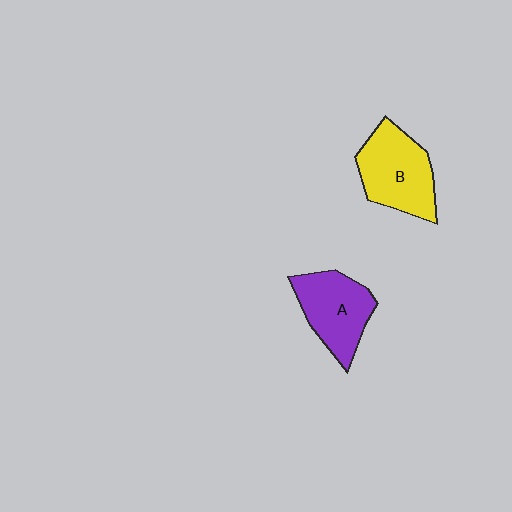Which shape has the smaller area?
Shape A (purple).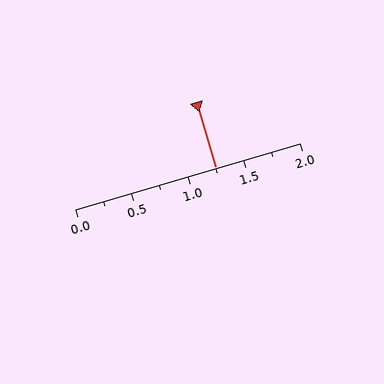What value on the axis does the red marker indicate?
The marker indicates approximately 1.25.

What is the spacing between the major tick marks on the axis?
The major ticks are spaced 0.5 apart.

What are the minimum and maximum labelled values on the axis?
The axis runs from 0.0 to 2.0.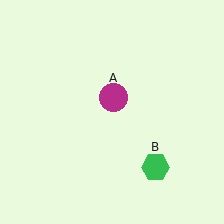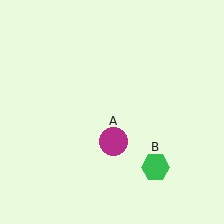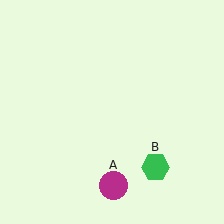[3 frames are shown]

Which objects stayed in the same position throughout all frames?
Green hexagon (object B) remained stationary.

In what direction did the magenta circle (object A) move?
The magenta circle (object A) moved down.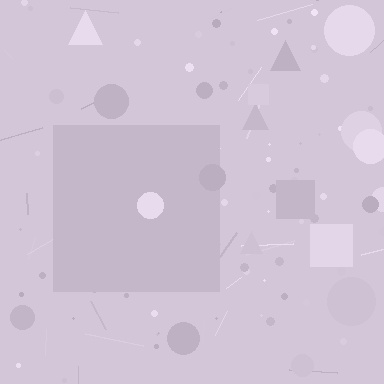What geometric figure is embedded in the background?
A square is embedded in the background.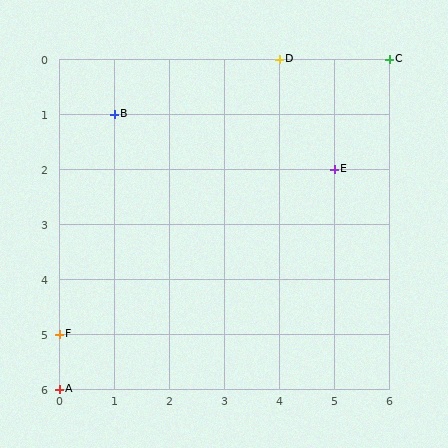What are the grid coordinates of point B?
Point B is at grid coordinates (1, 1).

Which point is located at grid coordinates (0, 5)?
Point F is at (0, 5).